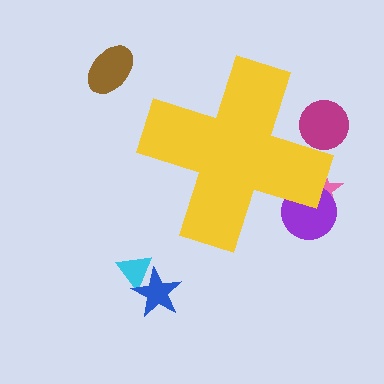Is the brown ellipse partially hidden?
No, the brown ellipse is fully visible.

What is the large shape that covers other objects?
A yellow cross.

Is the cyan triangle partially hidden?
No, the cyan triangle is fully visible.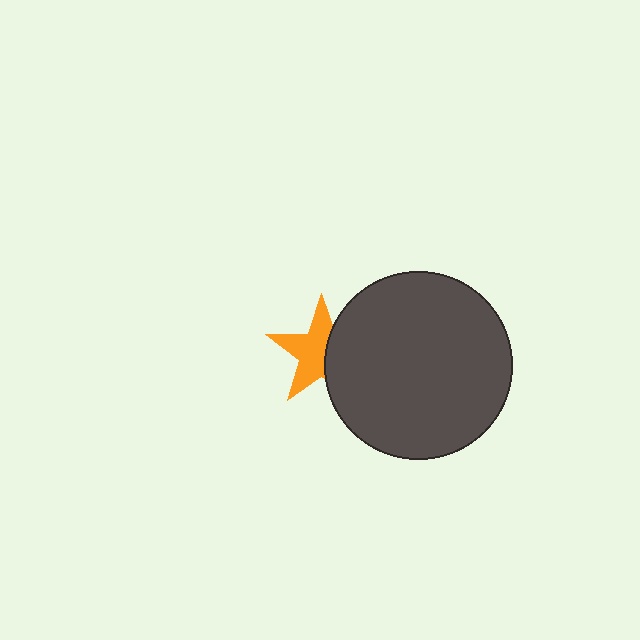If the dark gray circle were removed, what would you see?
You would see the complete orange star.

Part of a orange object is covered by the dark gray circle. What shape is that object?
It is a star.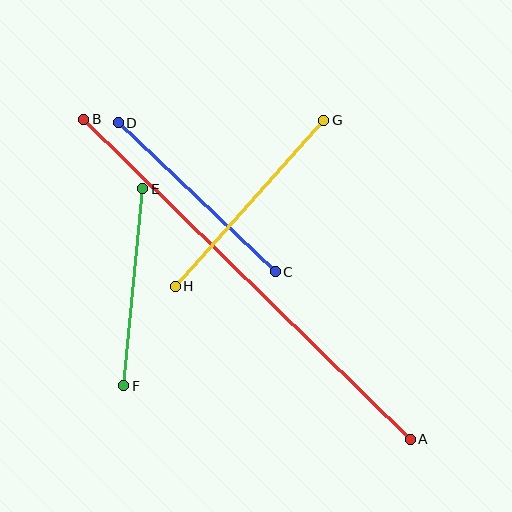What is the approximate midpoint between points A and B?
The midpoint is at approximately (247, 279) pixels.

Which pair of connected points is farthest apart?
Points A and B are farthest apart.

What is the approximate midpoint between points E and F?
The midpoint is at approximately (133, 287) pixels.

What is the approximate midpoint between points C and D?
The midpoint is at approximately (197, 197) pixels.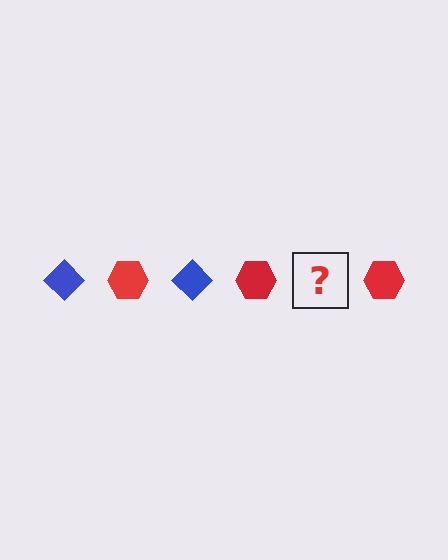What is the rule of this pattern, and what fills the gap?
The rule is that the pattern alternates between blue diamond and red hexagon. The gap should be filled with a blue diamond.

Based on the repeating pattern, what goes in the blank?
The blank should be a blue diamond.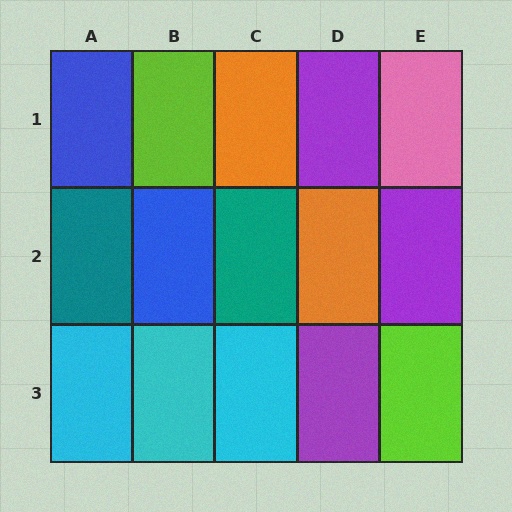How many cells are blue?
2 cells are blue.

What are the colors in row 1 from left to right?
Blue, lime, orange, purple, pink.